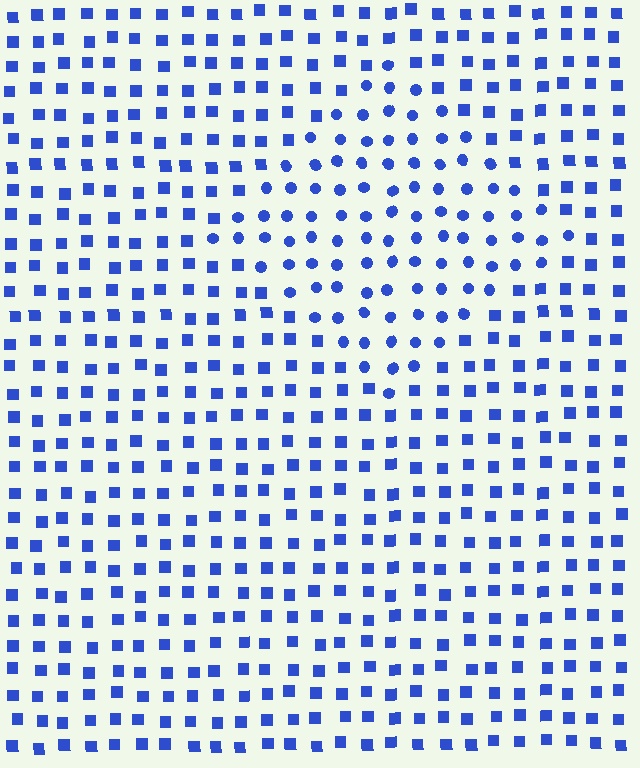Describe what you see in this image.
The image is filled with small blue elements arranged in a uniform grid. A diamond-shaped region contains circles, while the surrounding area contains squares. The boundary is defined purely by the change in element shape.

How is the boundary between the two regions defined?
The boundary is defined by a change in element shape: circles inside vs. squares outside. All elements share the same color and spacing.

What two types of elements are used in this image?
The image uses circles inside the diamond region and squares outside it.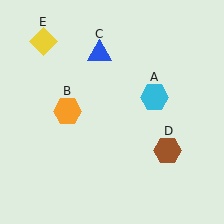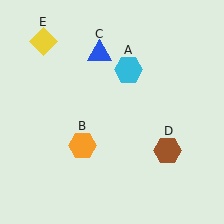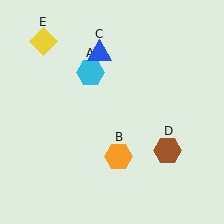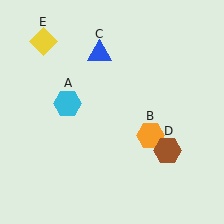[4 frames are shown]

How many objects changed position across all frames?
2 objects changed position: cyan hexagon (object A), orange hexagon (object B).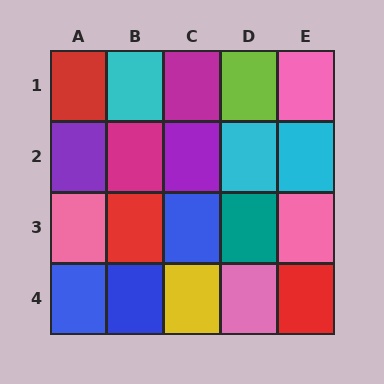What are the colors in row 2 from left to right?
Purple, magenta, purple, cyan, cyan.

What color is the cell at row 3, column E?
Pink.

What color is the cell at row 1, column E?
Pink.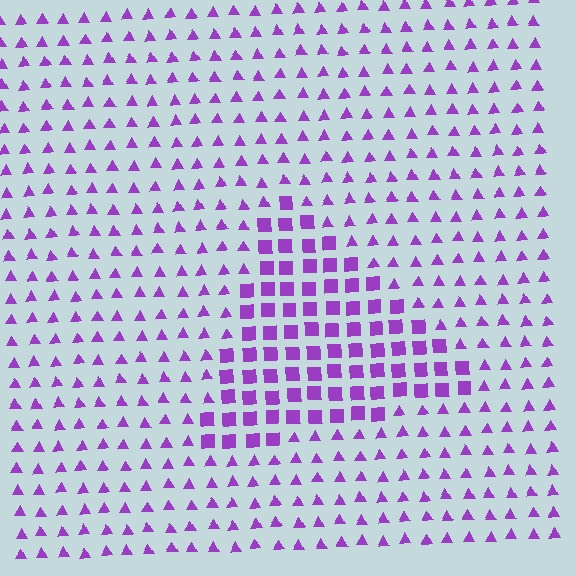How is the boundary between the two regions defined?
The boundary is defined by a change in element shape: squares inside vs. triangles outside. All elements share the same color and spacing.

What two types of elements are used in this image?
The image uses squares inside the triangle region and triangles outside it.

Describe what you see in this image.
The image is filled with small purple elements arranged in a uniform grid. A triangle-shaped region contains squares, while the surrounding area contains triangles. The boundary is defined purely by the change in element shape.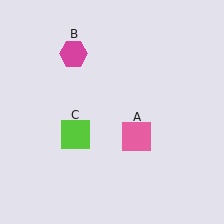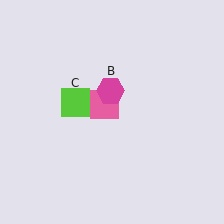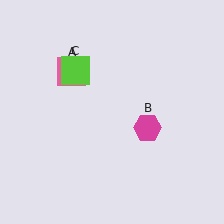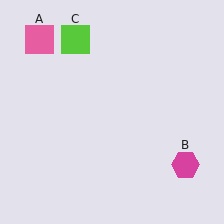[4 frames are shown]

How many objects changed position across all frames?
3 objects changed position: pink square (object A), magenta hexagon (object B), lime square (object C).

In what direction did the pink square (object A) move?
The pink square (object A) moved up and to the left.